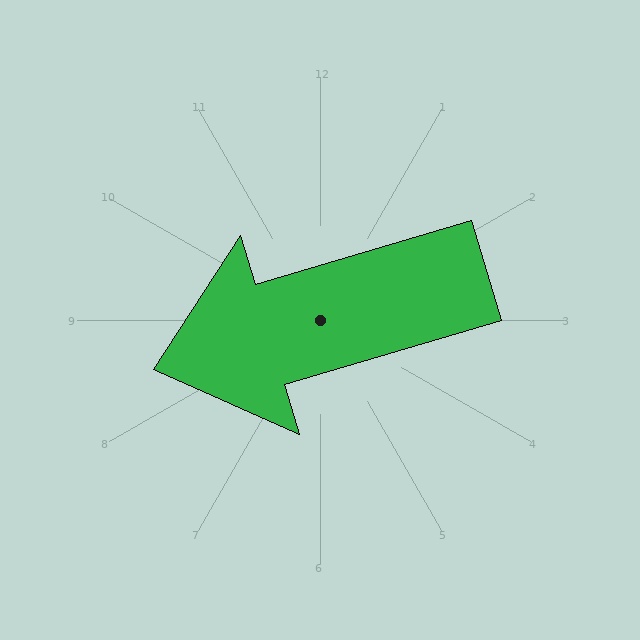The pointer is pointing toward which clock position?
Roughly 8 o'clock.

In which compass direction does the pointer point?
West.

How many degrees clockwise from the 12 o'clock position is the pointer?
Approximately 253 degrees.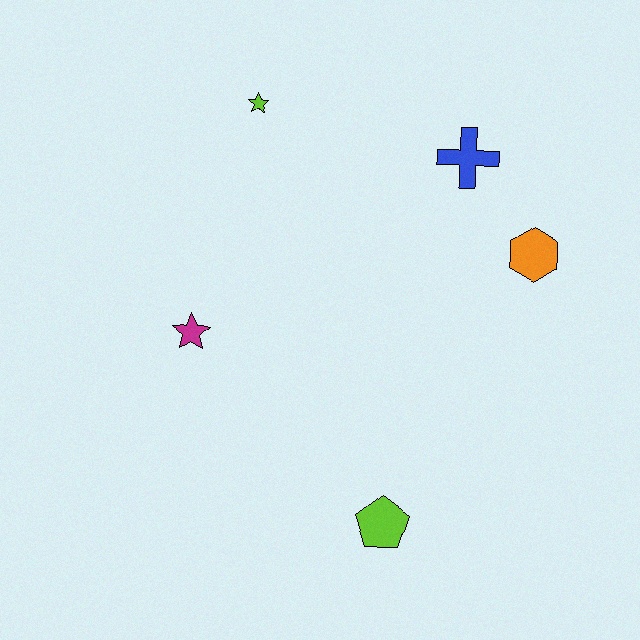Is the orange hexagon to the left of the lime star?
No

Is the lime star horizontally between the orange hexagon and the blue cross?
No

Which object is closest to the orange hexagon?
The blue cross is closest to the orange hexagon.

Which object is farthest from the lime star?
The lime pentagon is farthest from the lime star.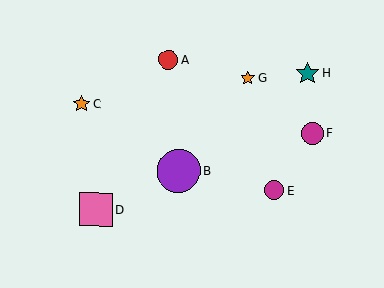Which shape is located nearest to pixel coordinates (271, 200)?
The magenta circle (labeled E) at (275, 190) is nearest to that location.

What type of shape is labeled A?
Shape A is a red circle.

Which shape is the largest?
The purple circle (labeled B) is the largest.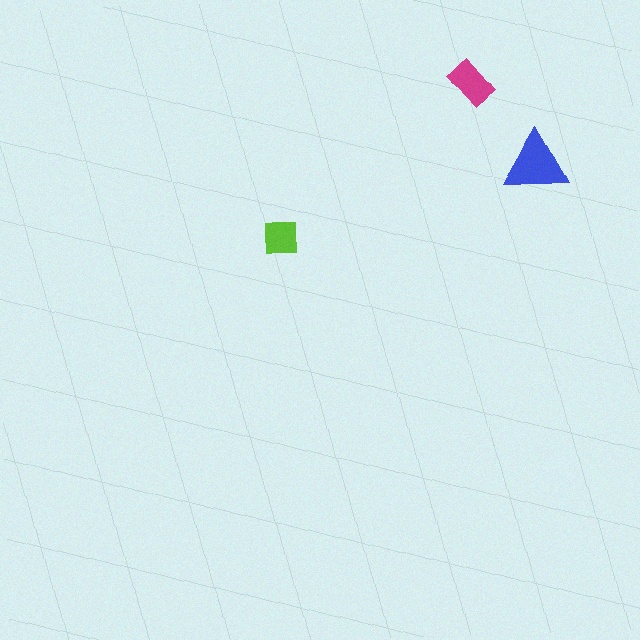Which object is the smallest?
The lime square.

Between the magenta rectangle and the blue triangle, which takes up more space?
The blue triangle.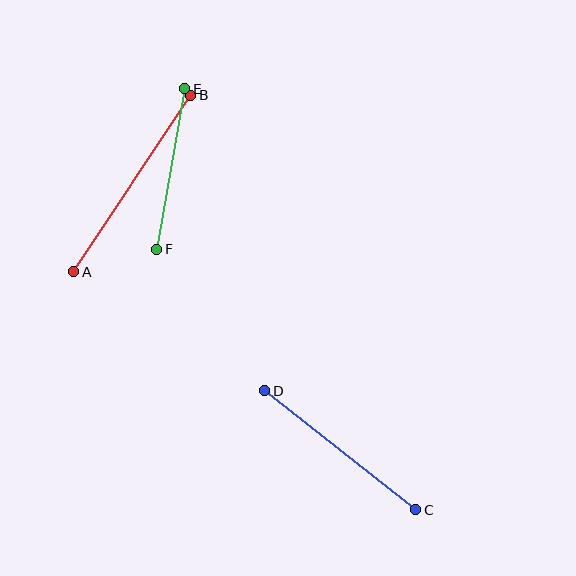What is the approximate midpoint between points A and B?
The midpoint is at approximately (132, 183) pixels.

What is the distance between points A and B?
The distance is approximately 212 pixels.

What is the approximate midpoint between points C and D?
The midpoint is at approximately (340, 450) pixels.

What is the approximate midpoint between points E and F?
The midpoint is at approximately (171, 169) pixels.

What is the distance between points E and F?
The distance is approximately 163 pixels.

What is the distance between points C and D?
The distance is approximately 192 pixels.